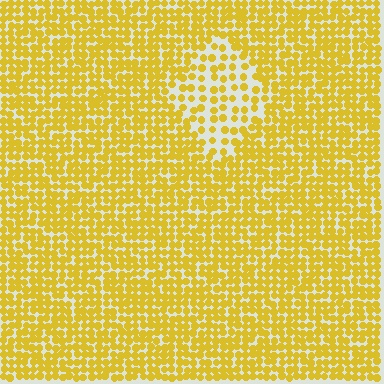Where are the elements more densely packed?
The elements are more densely packed outside the diamond boundary.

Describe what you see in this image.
The image contains small yellow elements arranged at two different densities. A diamond-shaped region is visible where the elements are less densely packed than the surrounding area.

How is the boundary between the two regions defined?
The boundary is defined by a change in element density (approximately 2.0x ratio). All elements are the same color, size, and shape.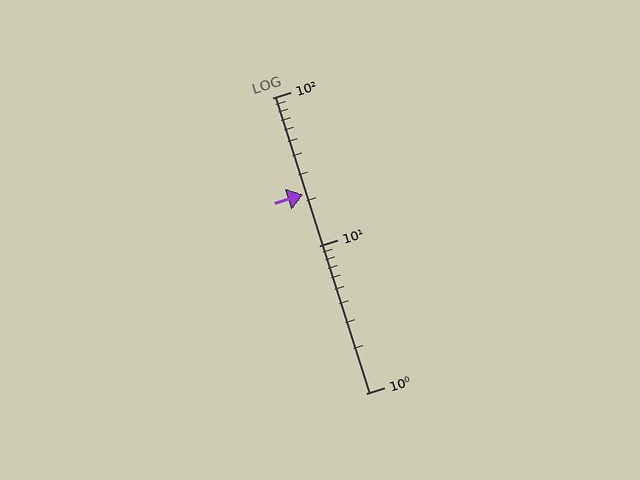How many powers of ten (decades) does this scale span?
The scale spans 2 decades, from 1 to 100.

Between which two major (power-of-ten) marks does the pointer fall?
The pointer is between 10 and 100.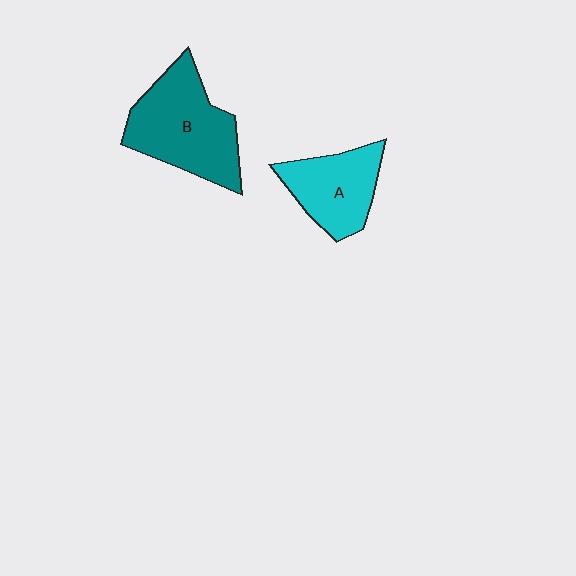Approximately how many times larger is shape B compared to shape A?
Approximately 1.4 times.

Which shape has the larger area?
Shape B (teal).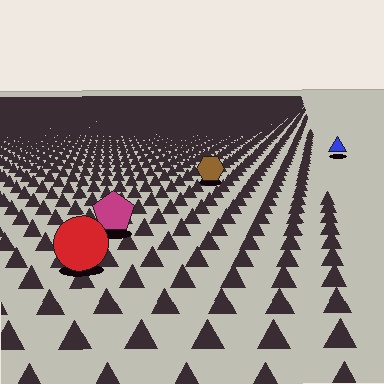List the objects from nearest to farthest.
From nearest to farthest: the red circle, the magenta pentagon, the brown hexagon, the blue triangle.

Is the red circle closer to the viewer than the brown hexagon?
Yes. The red circle is closer — you can tell from the texture gradient: the ground texture is coarser near it.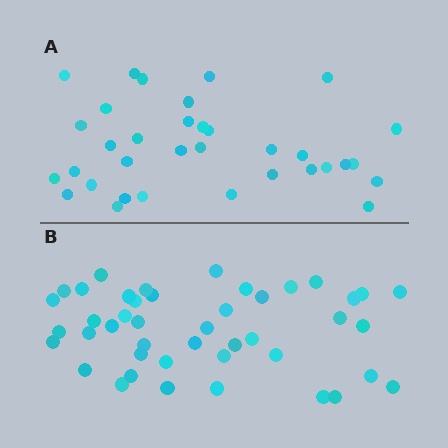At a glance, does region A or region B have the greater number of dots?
Region B (the bottom region) has more dots.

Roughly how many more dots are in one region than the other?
Region B has roughly 10 or so more dots than region A.